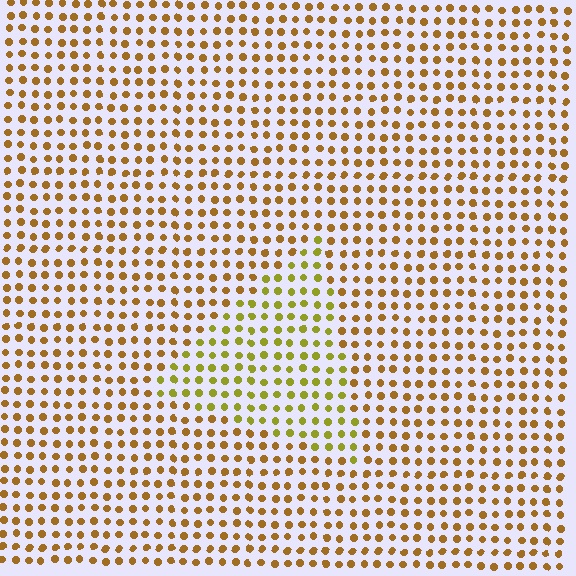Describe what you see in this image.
The image is filled with small brown elements in a uniform arrangement. A triangle-shaped region is visible where the elements are tinted to a slightly different hue, forming a subtle color boundary.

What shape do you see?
I see a triangle.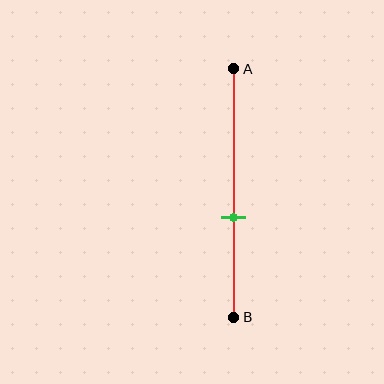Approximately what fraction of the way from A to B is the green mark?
The green mark is approximately 60% of the way from A to B.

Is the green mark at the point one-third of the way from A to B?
No, the mark is at about 60% from A, not at the 33% one-third point.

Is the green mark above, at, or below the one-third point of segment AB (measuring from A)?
The green mark is below the one-third point of segment AB.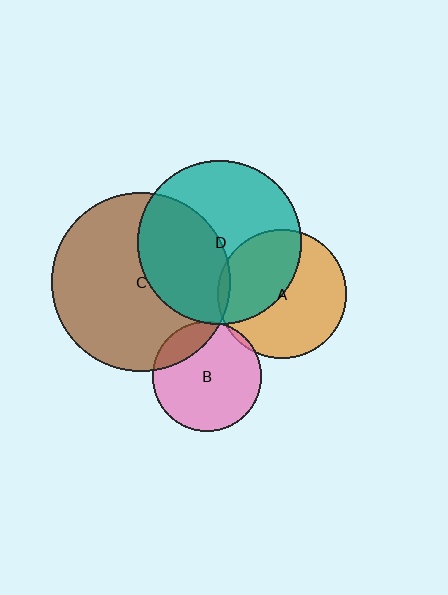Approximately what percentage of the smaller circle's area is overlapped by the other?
Approximately 40%.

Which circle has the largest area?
Circle C (brown).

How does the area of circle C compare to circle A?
Approximately 1.9 times.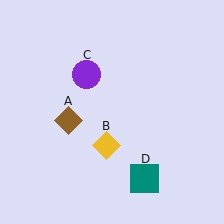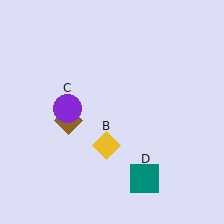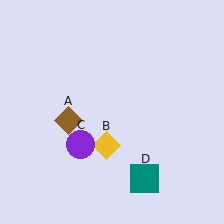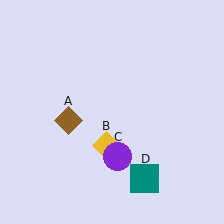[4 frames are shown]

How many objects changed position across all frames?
1 object changed position: purple circle (object C).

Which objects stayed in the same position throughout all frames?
Brown diamond (object A) and yellow diamond (object B) and teal square (object D) remained stationary.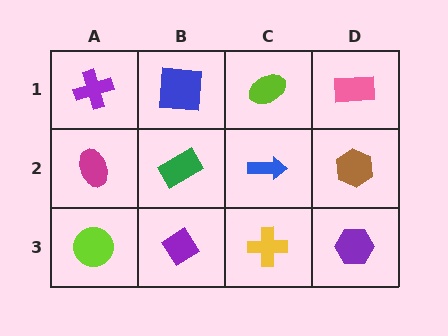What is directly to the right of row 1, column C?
A pink rectangle.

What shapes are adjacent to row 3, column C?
A blue arrow (row 2, column C), a purple diamond (row 3, column B), a purple hexagon (row 3, column D).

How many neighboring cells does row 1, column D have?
2.